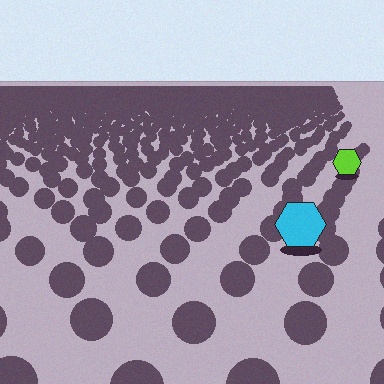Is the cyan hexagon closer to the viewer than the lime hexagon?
Yes. The cyan hexagon is closer — you can tell from the texture gradient: the ground texture is coarser near it.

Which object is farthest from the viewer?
The lime hexagon is farthest from the viewer. It appears smaller and the ground texture around it is denser.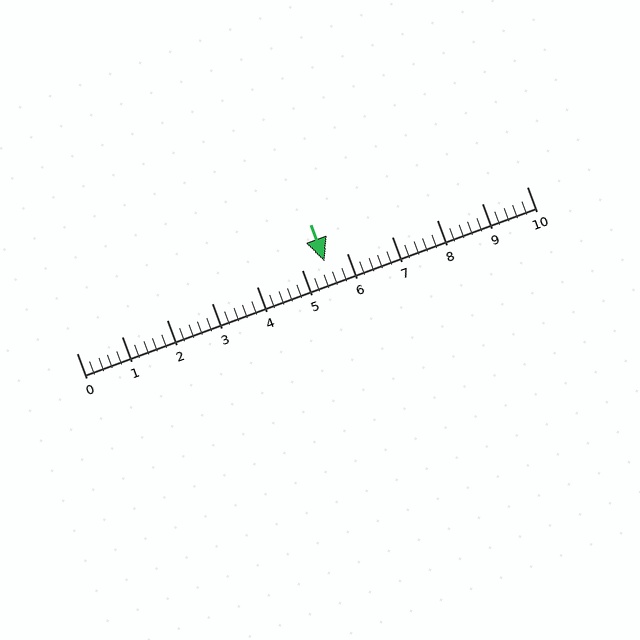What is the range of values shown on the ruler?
The ruler shows values from 0 to 10.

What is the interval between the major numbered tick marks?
The major tick marks are spaced 1 units apart.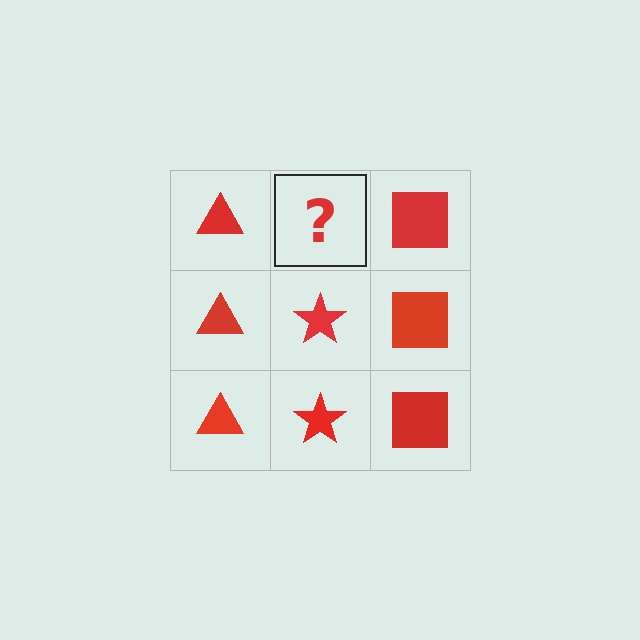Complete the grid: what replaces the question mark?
The question mark should be replaced with a red star.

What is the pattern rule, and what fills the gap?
The rule is that each column has a consistent shape. The gap should be filled with a red star.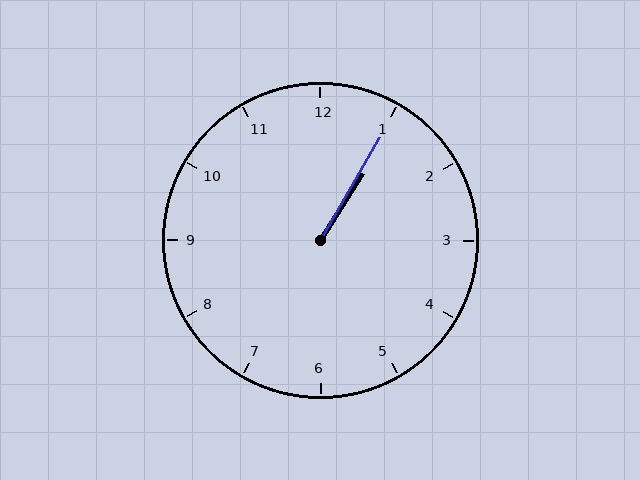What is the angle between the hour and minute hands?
Approximately 2 degrees.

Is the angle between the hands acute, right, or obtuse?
It is acute.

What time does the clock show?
1:05.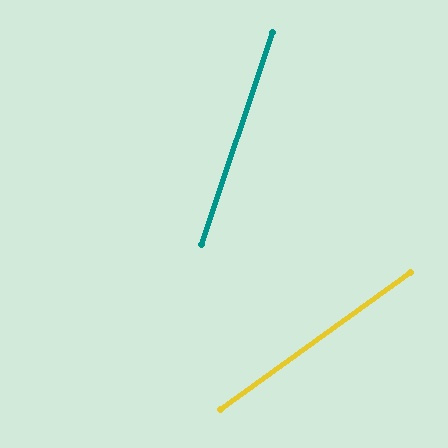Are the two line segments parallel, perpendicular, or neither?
Neither parallel nor perpendicular — they differ by about 36°.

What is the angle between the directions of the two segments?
Approximately 36 degrees.